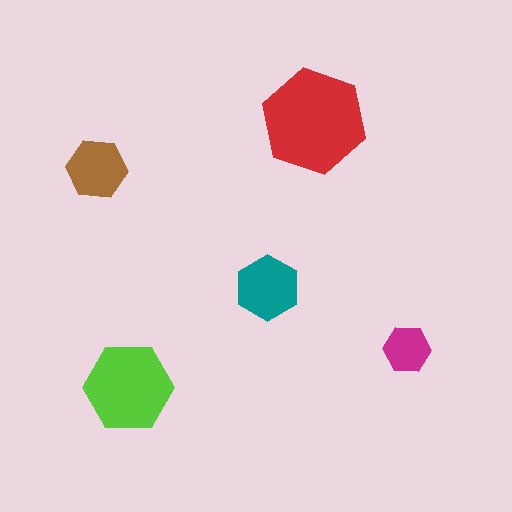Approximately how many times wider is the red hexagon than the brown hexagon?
About 1.5 times wider.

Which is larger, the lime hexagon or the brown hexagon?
The lime one.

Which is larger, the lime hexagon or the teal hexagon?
The lime one.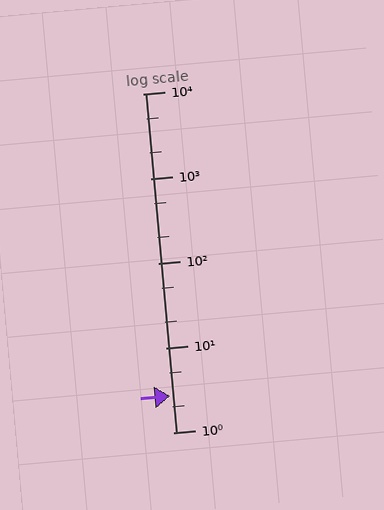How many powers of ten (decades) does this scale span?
The scale spans 4 decades, from 1 to 10000.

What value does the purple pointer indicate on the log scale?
The pointer indicates approximately 2.7.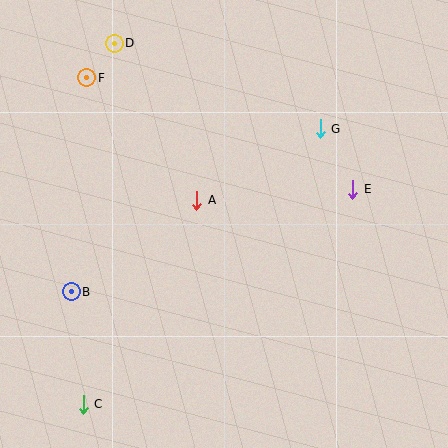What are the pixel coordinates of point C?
Point C is at (83, 404).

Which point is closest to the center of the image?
Point A at (197, 201) is closest to the center.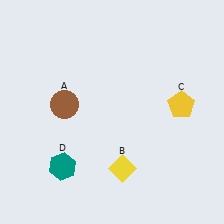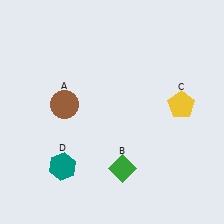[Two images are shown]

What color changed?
The diamond (B) changed from yellow in Image 1 to green in Image 2.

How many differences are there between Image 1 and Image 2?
There is 1 difference between the two images.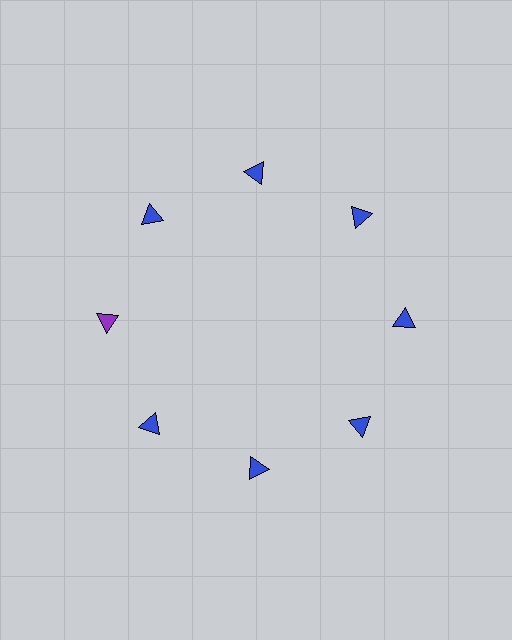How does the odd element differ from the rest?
It has a different color: purple instead of blue.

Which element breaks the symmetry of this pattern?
The purple triangle at roughly the 9 o'clock position breaks the symmetry. All other shapes are blue triangles.